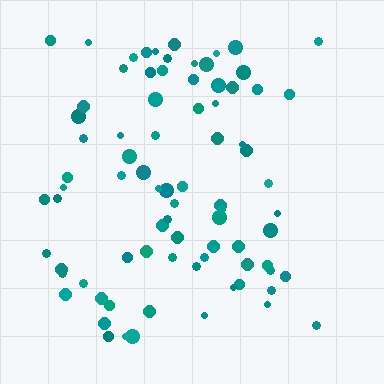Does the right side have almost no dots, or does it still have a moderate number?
Still a moderate number, just noticeably fewer than the left.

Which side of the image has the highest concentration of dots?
The left.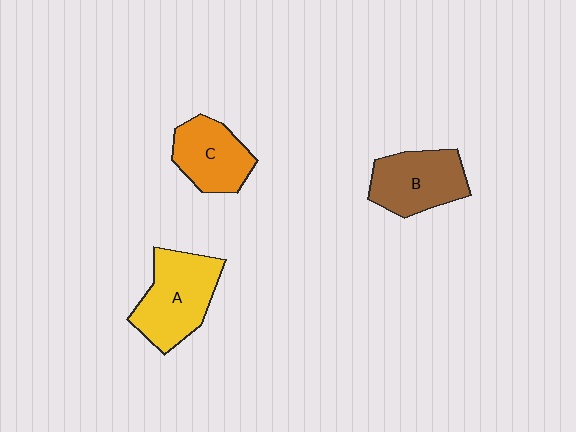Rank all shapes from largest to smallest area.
From largest to smallest: A (yellow), B (brown), C (orange).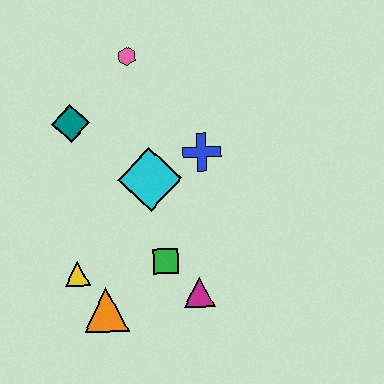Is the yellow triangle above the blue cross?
No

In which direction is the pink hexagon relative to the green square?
The pink hexagon is above the green square.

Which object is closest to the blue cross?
The cyan diamond is closest to the blue cross.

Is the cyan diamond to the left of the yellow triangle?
No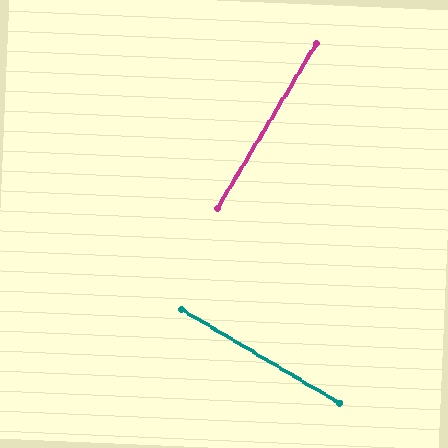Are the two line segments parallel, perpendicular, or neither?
Perpendicular — they meet at approximately 89°.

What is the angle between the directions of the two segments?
Approximately 89 degrees.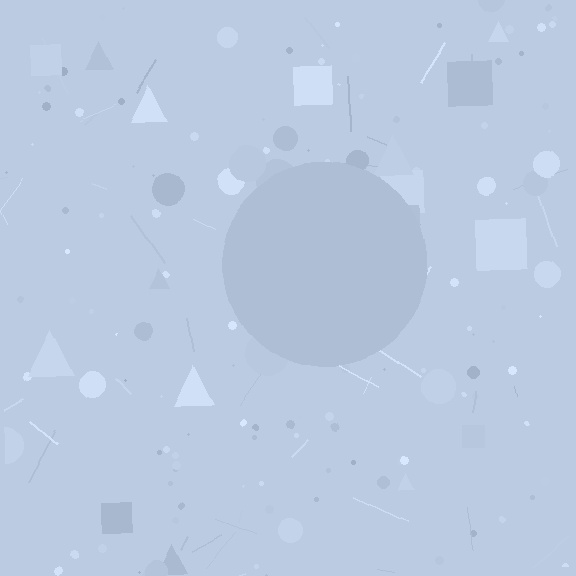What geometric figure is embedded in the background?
A circle is embedded in the background.